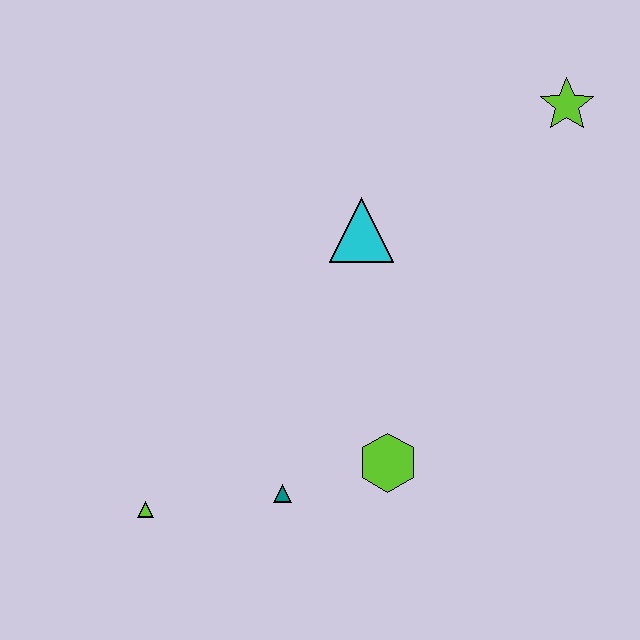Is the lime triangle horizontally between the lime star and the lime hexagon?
No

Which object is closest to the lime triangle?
The teal triangle is closest to the lime triangle.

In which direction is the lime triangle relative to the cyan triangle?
The lime triangle is below the cyan triangle.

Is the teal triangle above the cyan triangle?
No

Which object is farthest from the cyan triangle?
The lime triangle is farthest from the cyan triangle.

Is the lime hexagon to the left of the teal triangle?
No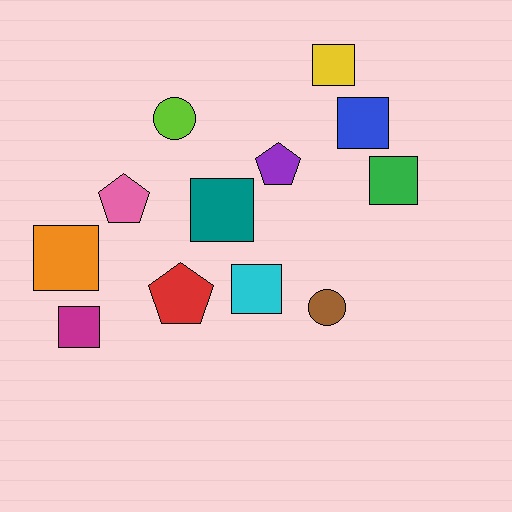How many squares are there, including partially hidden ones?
There are 7 squares.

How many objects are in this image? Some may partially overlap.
There are 12 objects.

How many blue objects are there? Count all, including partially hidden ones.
There is 1 blue object.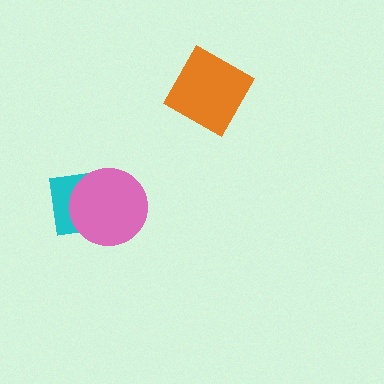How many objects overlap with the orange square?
0 objects overlap with the orange square.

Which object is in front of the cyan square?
The pink circle is in front of the cyan square.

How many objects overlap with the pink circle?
1 object overlaps with the pink circle.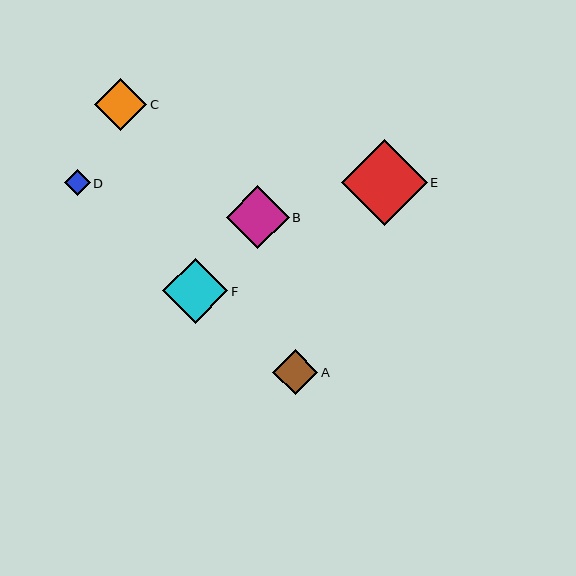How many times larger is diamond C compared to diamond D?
Diamond C is approximately 2.0 times the size of diamond D.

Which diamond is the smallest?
Diamond D is the smallest with a size of approximately 26 pixels.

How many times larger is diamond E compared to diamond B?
Diamond E is approximately 1.4 times the size of diamond B.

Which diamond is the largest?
Diamond E is the largest with a size of approximately 86 pixels.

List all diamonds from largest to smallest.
From largest to smallest: E, F, B, C, A, D.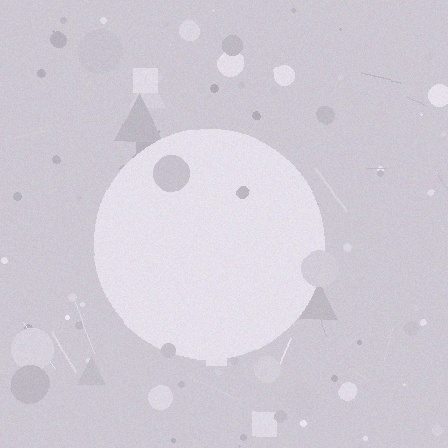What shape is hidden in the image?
A circle is hidden in the image.